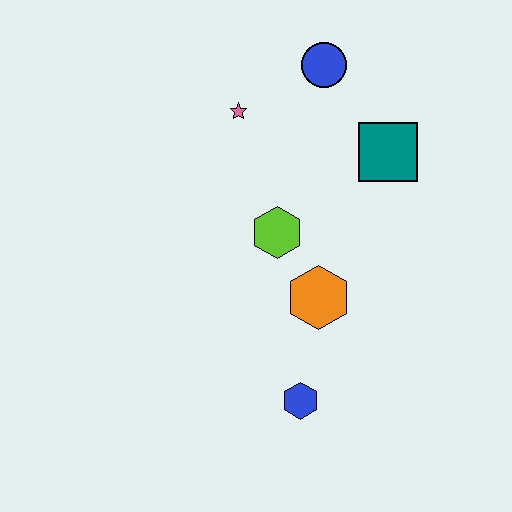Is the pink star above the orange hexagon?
Yes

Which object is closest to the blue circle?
The pink star is closest to the blue circle.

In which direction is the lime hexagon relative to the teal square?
The lime hexagon is to the left of the teal square.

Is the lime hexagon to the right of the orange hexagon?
No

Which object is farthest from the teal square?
The blue hexagon is farthest from the teal square.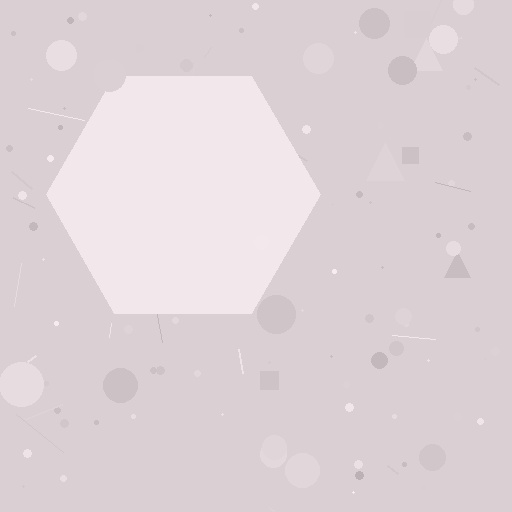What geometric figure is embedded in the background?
A hexagon is embedded in the background.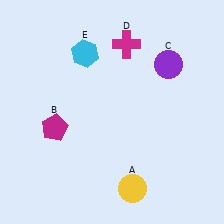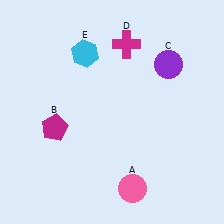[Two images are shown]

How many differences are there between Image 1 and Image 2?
There is 1 difference between the two images.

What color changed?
The circle (A) changed from yellow in Image 1 to pink in Image 2.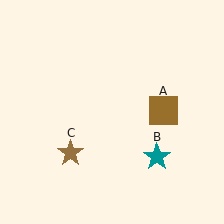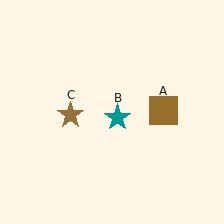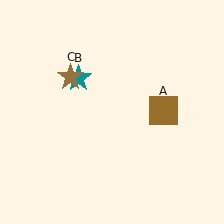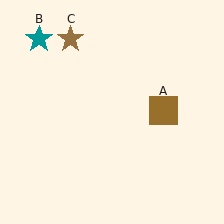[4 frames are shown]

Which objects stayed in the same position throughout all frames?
Brown square (object A) remained stationary.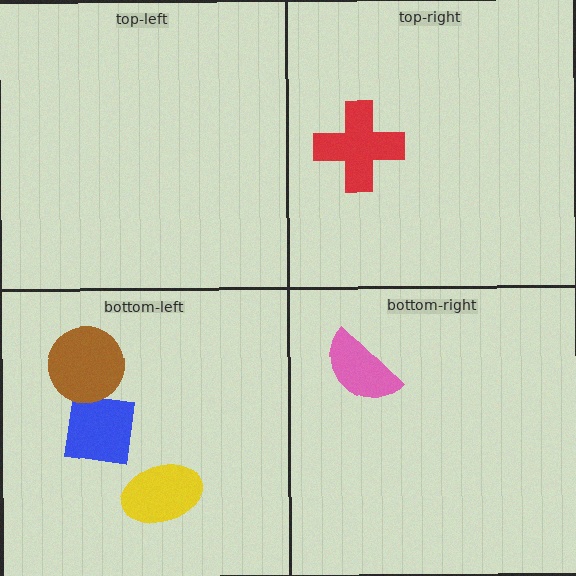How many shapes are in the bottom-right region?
1.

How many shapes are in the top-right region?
1.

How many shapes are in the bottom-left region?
3.